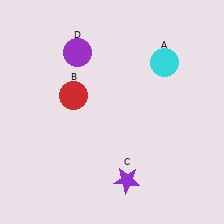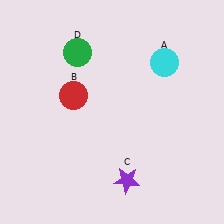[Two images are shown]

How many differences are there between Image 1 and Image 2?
There is 1 difference between the two images.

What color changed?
The circle (D) changed from purple in Image 1 to green in Image 2.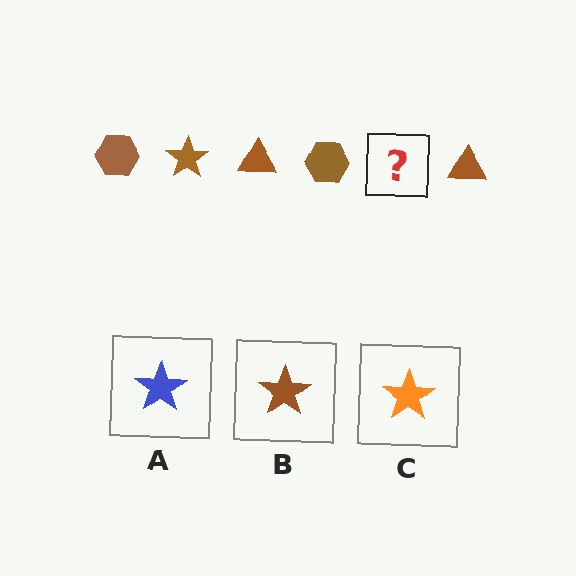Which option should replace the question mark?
Option B.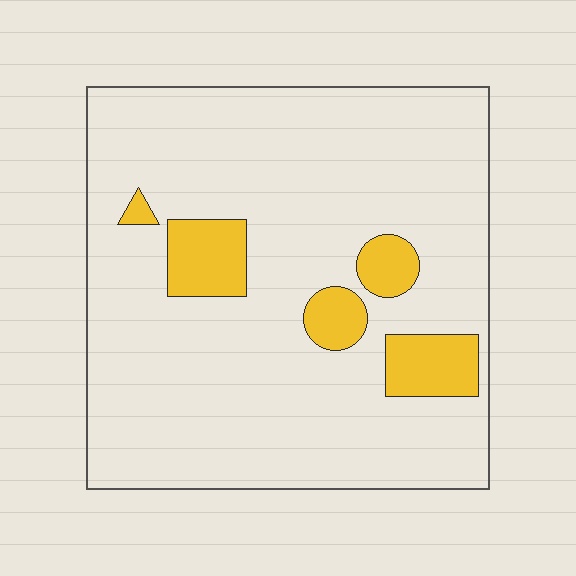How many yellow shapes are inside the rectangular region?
5.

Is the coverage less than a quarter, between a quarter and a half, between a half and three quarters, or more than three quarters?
Less than a quarter.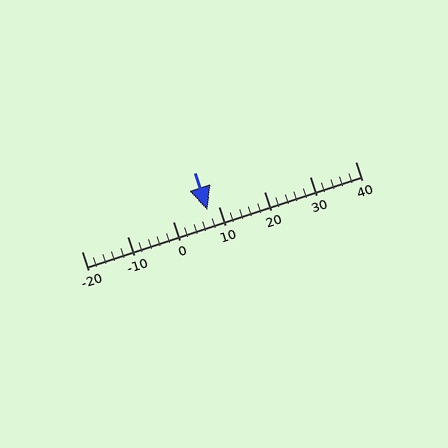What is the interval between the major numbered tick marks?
The major tick marks are spaced 10 units apart.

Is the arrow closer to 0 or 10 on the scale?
The arrow is closer to 10.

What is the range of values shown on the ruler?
The ruler shows values from -20 to 40.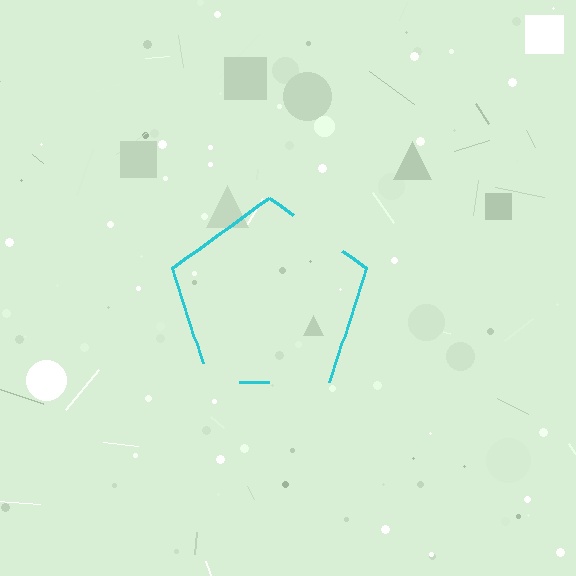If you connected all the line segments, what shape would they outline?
They would outline a pentagon.